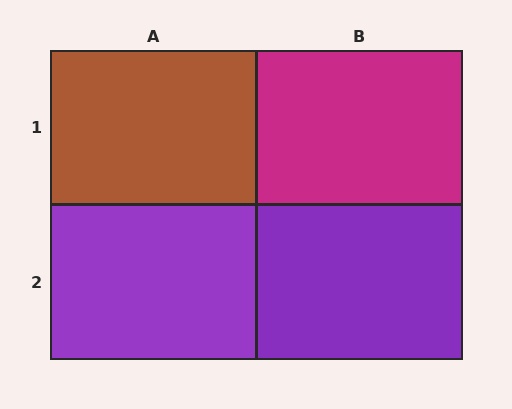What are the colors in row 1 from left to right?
Brown, magenta.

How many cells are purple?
2 cells are purple.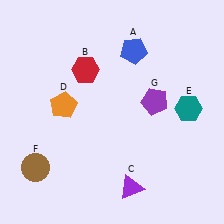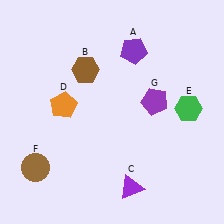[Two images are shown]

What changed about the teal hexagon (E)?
In Image 1, E is teal. In Image 2, it changed to green.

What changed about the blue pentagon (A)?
In Image 1, A is blue. In Image 2, it changed to purple.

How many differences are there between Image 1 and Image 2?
There are 3 differences between the two images.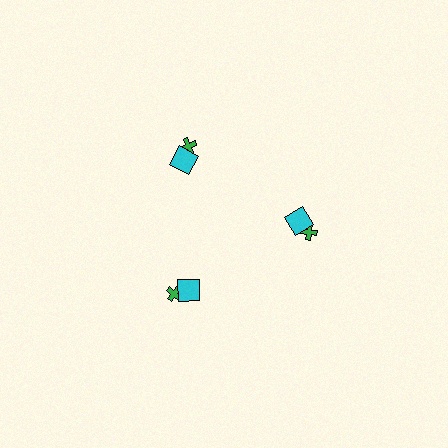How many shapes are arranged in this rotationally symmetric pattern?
There are 6 shapes, arranged in 3 groups of 2.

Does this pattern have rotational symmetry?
Yes, this pattern has 3-fold rotational symmetry. It looks the same after rotating 120 degrees around the center.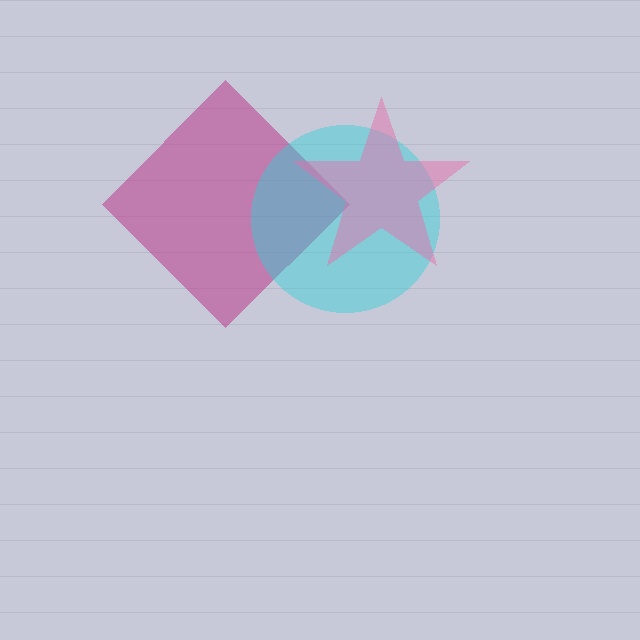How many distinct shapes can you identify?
There are 3 distinct shapes: a magenta diamond, a cyan circle, a pink star.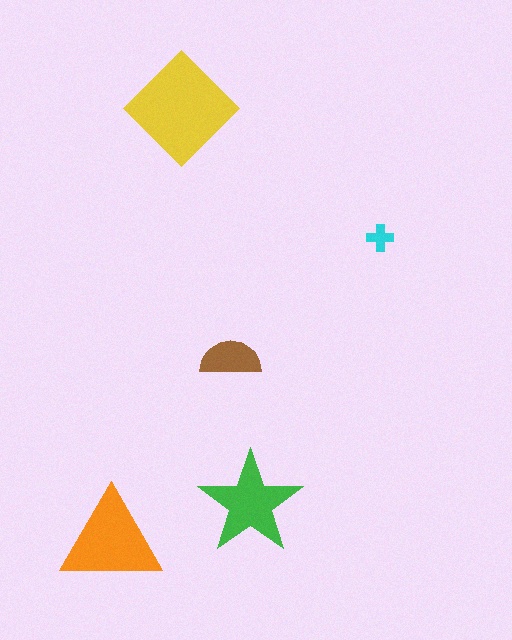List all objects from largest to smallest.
The yellow diamond, the orange triangle, the green star, the brown semicircle, the cyan cross.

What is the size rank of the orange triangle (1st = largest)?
2nd.